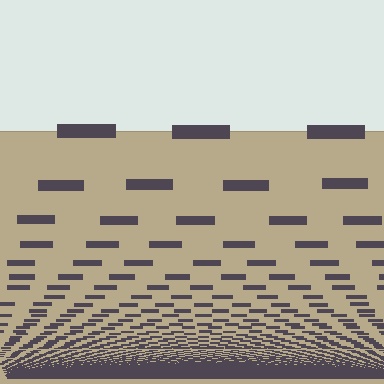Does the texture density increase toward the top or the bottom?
Density increases toward the bottom.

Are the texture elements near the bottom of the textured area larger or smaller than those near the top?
Smaller. The gradient is inverted — elements near the bottom are smaller and denser.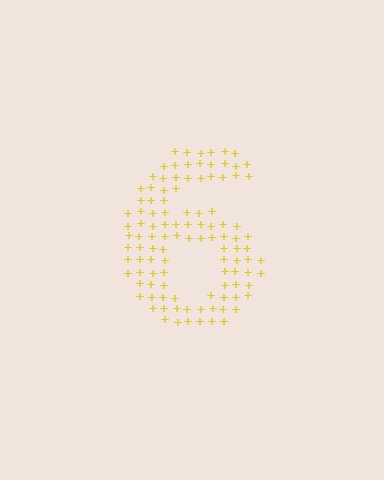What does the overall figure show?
The overall figure shows the digit 6.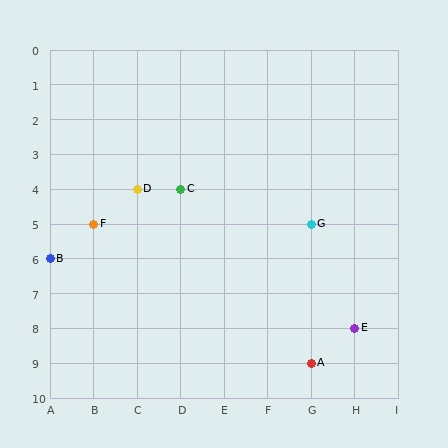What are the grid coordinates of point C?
Point C is at grid coordinates (D, 4).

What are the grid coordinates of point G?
Point G is at grid coordinates (G, 5).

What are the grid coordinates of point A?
Point A is at grid coordinates (G, 9).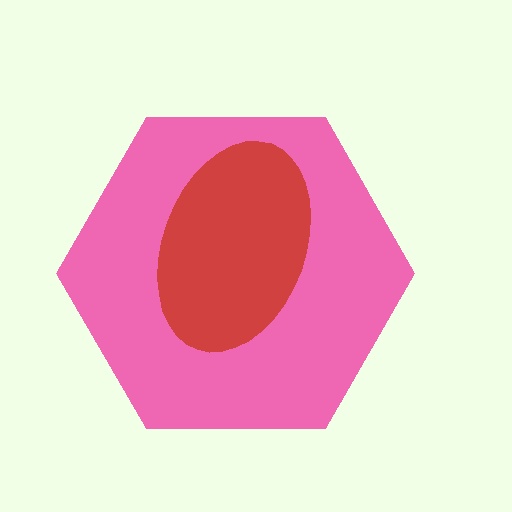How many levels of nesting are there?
2.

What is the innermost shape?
The red ellipse.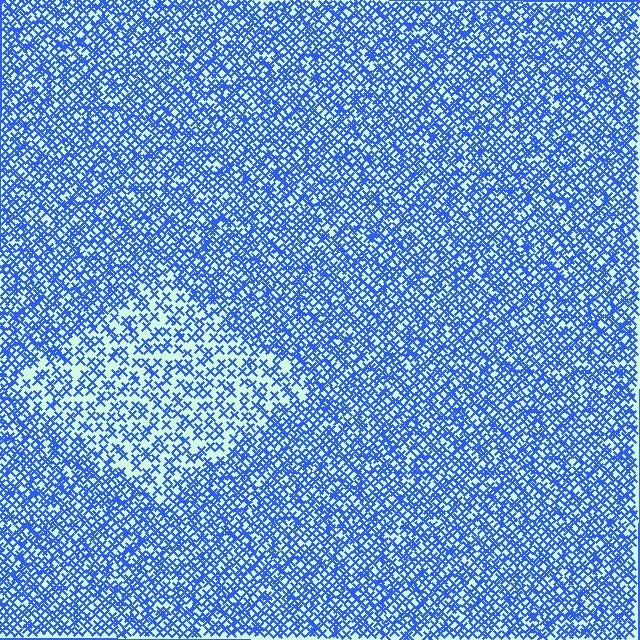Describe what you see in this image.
The image contains small blue elements arranged at two different densities. A diamond-shaped region is visible where the elements are less densely packed than the surrounding area.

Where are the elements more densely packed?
The elements are more densely packed outside the diamond boundary.